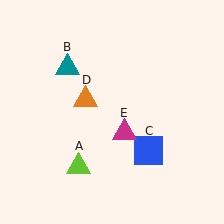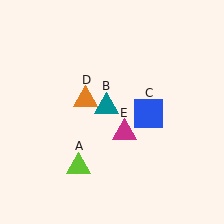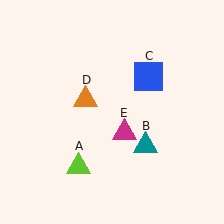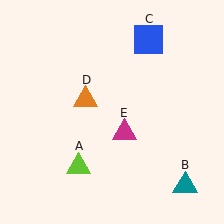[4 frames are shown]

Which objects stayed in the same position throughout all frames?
Lime triangle (object A) and orange triangle (object D) and magenta triangle (object E) remained stationary.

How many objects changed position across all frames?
2 objects changed position: teal triangle (object B), blue square (object C).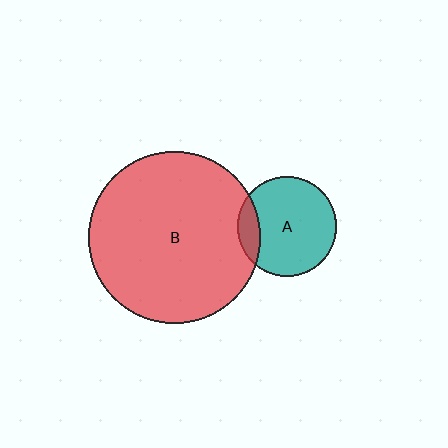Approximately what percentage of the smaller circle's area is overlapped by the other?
Approximately 15%.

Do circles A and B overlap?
Yes.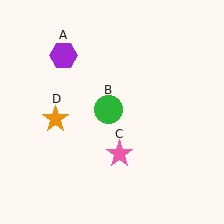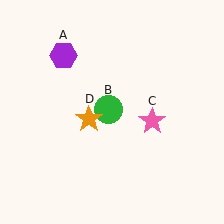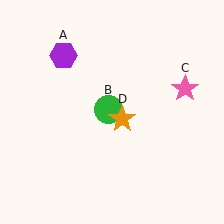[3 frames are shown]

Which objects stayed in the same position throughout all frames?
Purple hexagon (object A) and green circle (object B) remained stationary.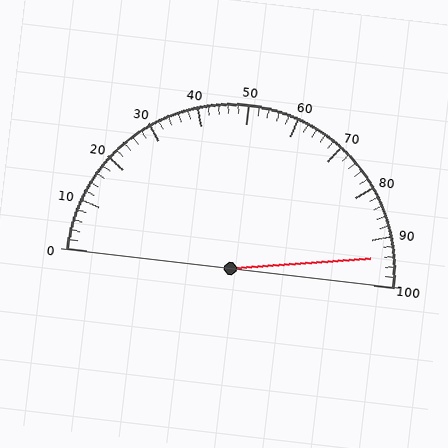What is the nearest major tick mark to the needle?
The nearest major tick mark is 90.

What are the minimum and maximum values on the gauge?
The gauge ranges from 0 to 100.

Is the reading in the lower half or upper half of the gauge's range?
The reading is in the upper half of the range (0 to 100).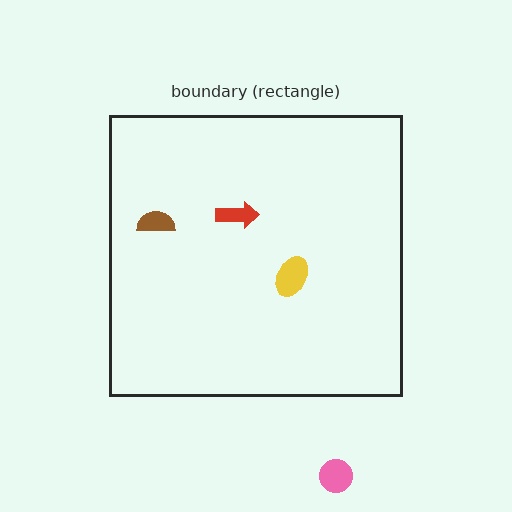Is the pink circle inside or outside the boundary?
Outside.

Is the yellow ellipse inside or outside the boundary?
Inside.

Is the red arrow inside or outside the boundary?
Inside.